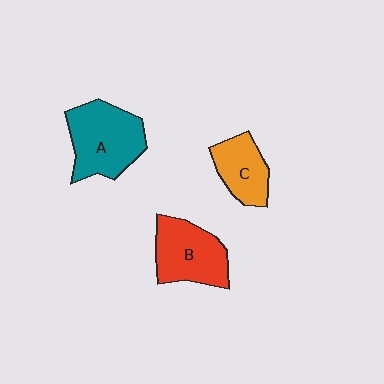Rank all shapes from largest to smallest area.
From largest to smallest: A (teal), B (red), C (orange).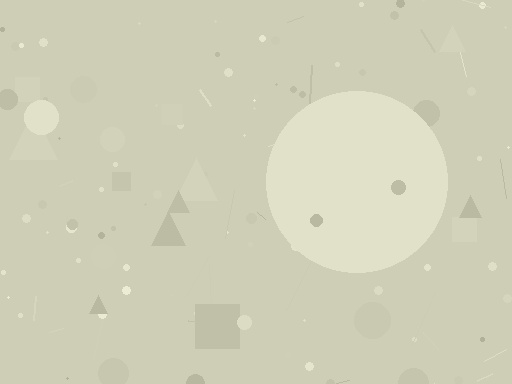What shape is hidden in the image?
A circle is hidden in the image.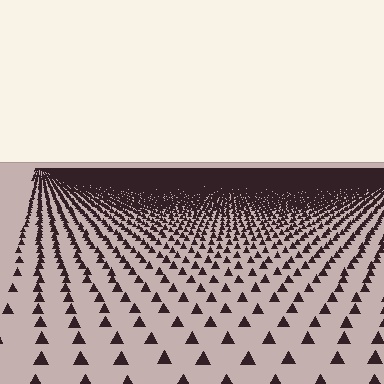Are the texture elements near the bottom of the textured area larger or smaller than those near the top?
Larger. Near the bottom, elements are closer to the viewer and appear at a bigger on-screen size.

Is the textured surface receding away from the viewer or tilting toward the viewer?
The surface is receding away from the viewer. Texture elements get smaller and denser toward the top.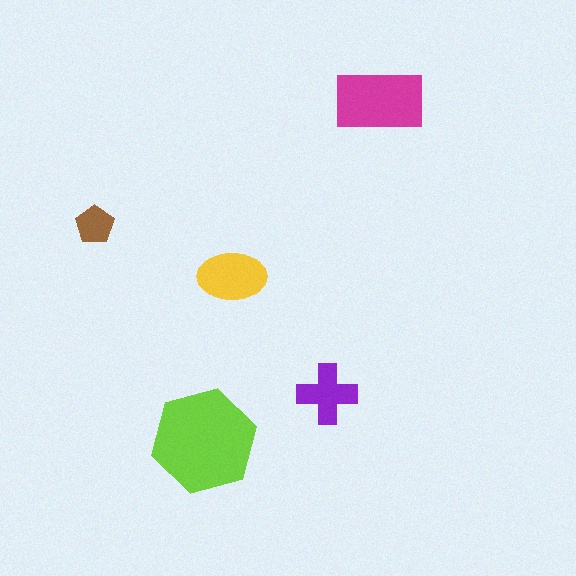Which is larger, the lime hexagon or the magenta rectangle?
The lime hexagon.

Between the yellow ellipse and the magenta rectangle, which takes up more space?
The magenta rectangle.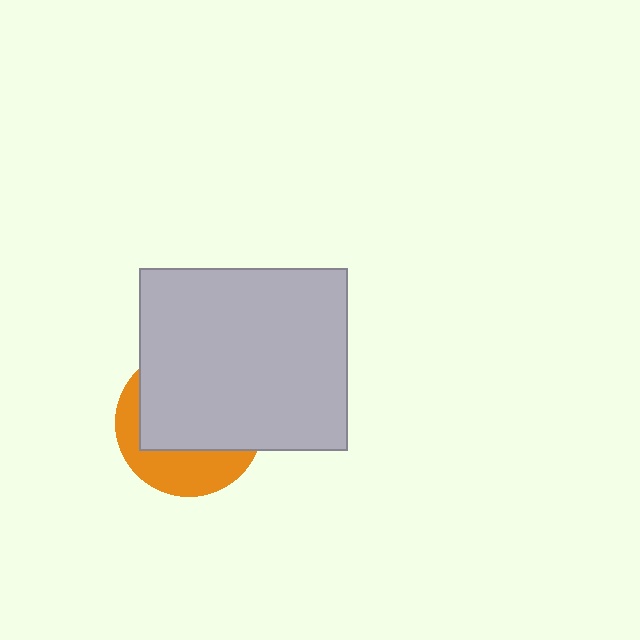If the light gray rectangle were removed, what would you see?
You would see the complete orange circle.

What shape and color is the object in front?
The object in front is a light gray rectangle.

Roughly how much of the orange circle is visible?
A small part of it is visible (roughly 35%).